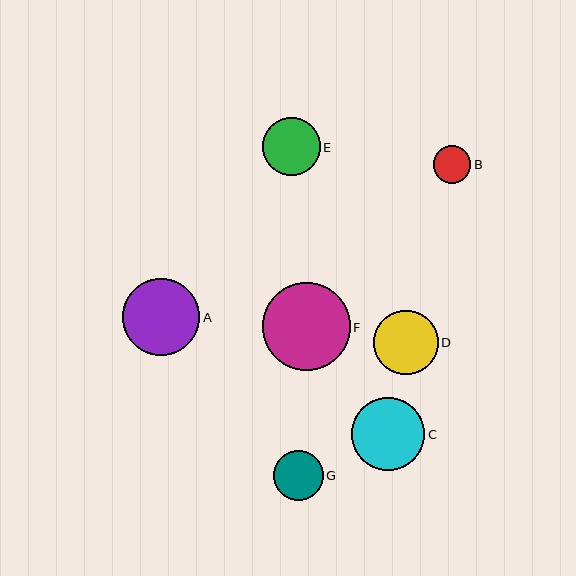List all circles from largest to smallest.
From largest to smallest: F, A, C, D, E, G, B.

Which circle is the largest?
Circle F is the largest with a size of approximately 87 pixels.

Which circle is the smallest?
Circle B is the smallest with a size of approximately 37 pixels.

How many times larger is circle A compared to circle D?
Circle A is approximately 1.2 times the size of circle D.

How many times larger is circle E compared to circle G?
Circle E is approximately 1.2 times the size of circle G.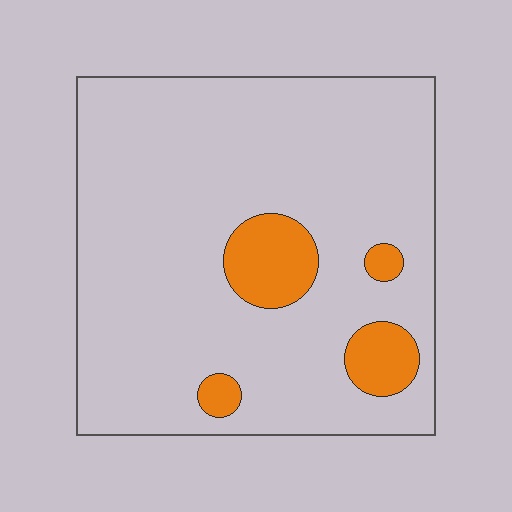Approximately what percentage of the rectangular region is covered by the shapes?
Approximately 10%.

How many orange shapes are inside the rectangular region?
4.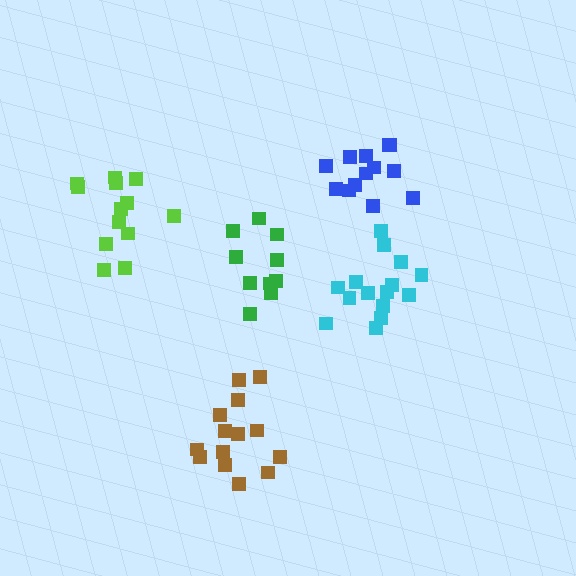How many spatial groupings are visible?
There are 5 spatial groupings.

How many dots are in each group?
Group 1: 13 dots, Group 2: 14 dots, Group 3: 13 dots, Group 4: 10 dots, Group 5: 15 dots (65 total).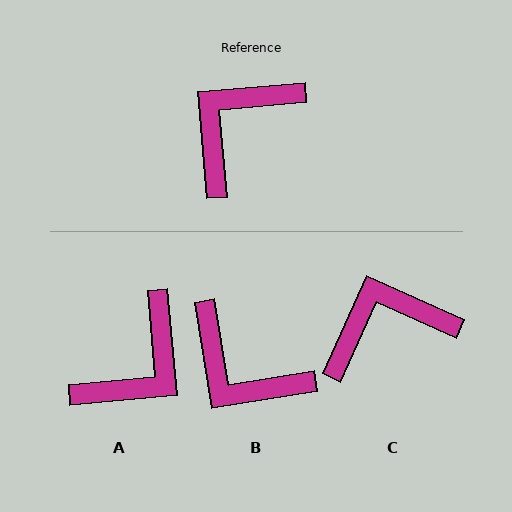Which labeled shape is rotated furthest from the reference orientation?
A, about 180 degrees away.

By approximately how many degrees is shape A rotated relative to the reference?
Approximately 180 degrees clockwise.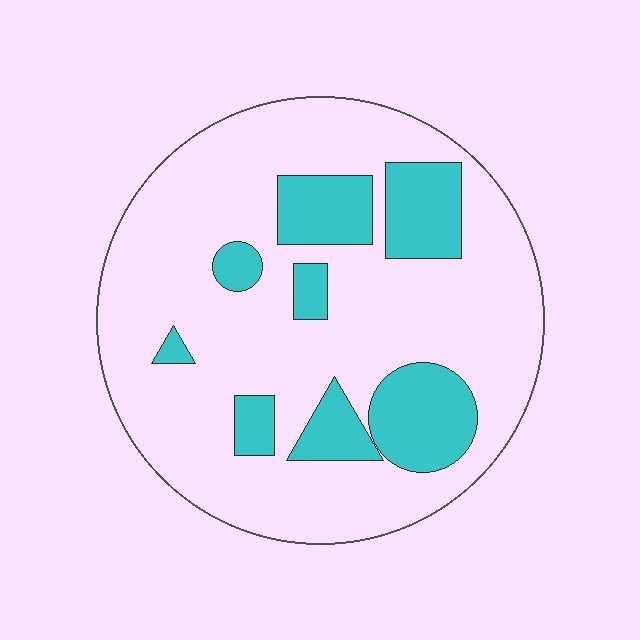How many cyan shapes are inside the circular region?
8.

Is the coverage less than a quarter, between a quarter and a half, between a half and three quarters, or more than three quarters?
Less than a quarter.